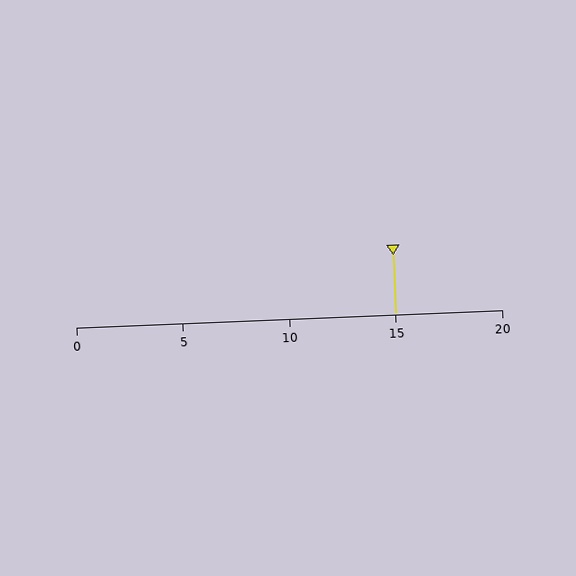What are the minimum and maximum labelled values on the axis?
The axis runs from 0 to 20.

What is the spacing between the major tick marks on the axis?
The major ticks are spaced 5 apart.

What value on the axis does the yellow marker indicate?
The marker indicates approximately 15.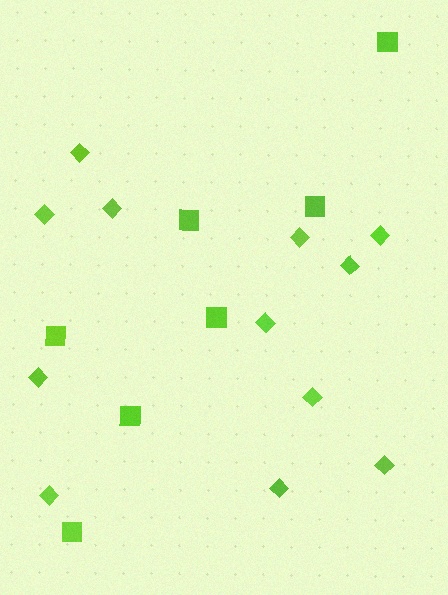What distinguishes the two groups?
There are 2 groups: one group of diamonds (12) and one group of squares (7).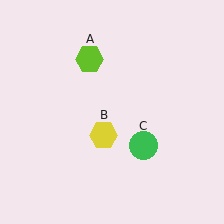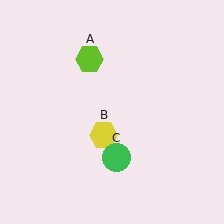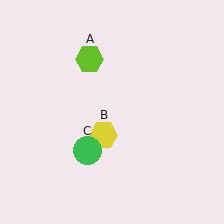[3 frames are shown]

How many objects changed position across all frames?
1 object changed position: green circle (object C).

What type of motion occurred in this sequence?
The green circle (object C) rotated clockwise around the center of the scene.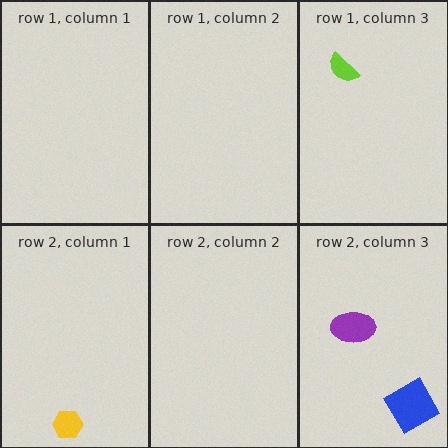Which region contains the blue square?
The row 2, column 3 region.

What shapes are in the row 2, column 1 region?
The yellow hexagon.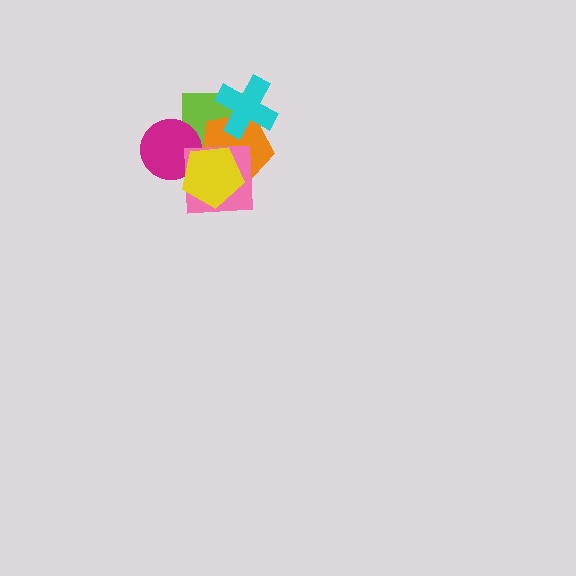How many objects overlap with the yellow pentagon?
4 objects overlap with the yellow pentagon.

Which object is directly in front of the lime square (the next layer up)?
The magenta circle is directly in front of the lime square.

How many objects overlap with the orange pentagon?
4 objects overlap with the orange pentagon.